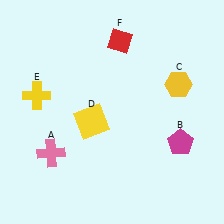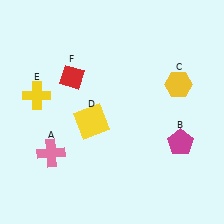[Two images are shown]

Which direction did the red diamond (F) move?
The red diamond (F) moved left.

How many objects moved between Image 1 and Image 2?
1 object moved between the two images.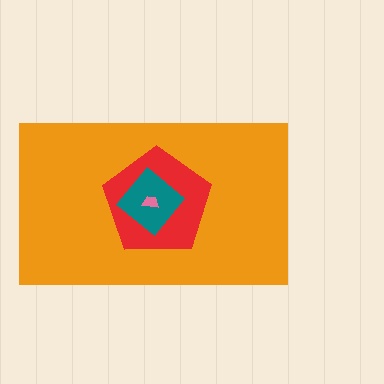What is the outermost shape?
The orange rectangle.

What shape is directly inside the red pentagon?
The teal diamond.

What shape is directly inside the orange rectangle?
The red pentagon.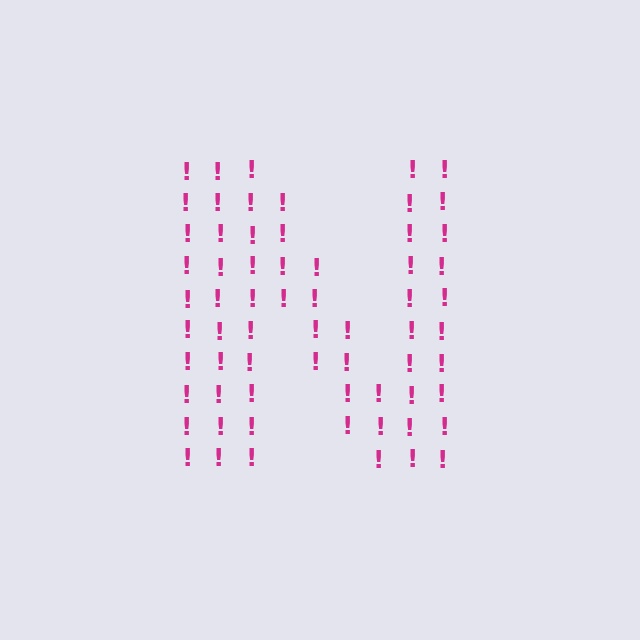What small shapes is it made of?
It is made of small exclamation marks.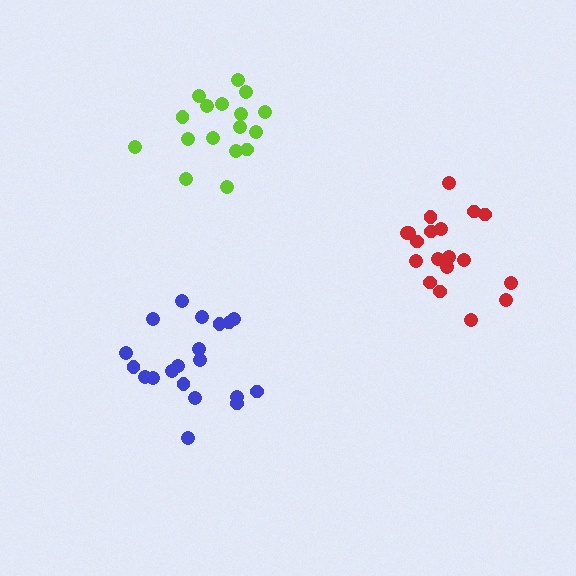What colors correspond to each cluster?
The clusters are colored: red, blue, lime.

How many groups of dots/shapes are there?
There are 3 groups.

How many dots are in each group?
Group 1: 19 dots, Group 2: 20 dots, Group 3: 17 dots (56 total).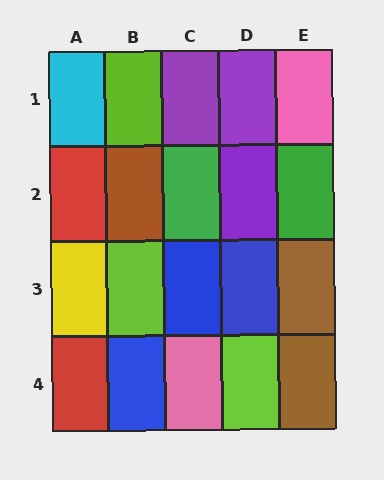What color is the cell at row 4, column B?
Blue.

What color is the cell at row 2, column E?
Green.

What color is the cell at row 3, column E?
Brown.